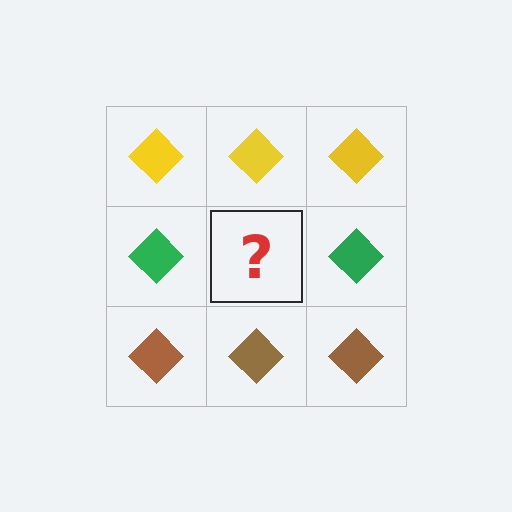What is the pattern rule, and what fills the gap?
The rule is that each row has a consistent color. The gap should be filled with a green diamond.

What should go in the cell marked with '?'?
The missing cell should contain a green diamond.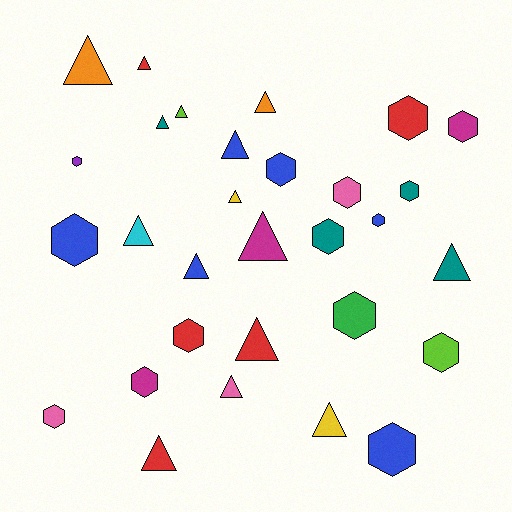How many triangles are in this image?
There are 15 triangles.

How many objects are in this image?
There are 30 objects.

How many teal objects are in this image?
There are 4 teal objects.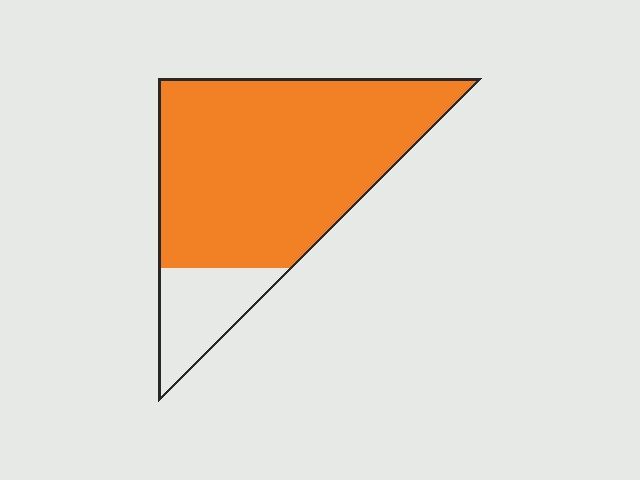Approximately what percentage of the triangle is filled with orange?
Approximately 85%.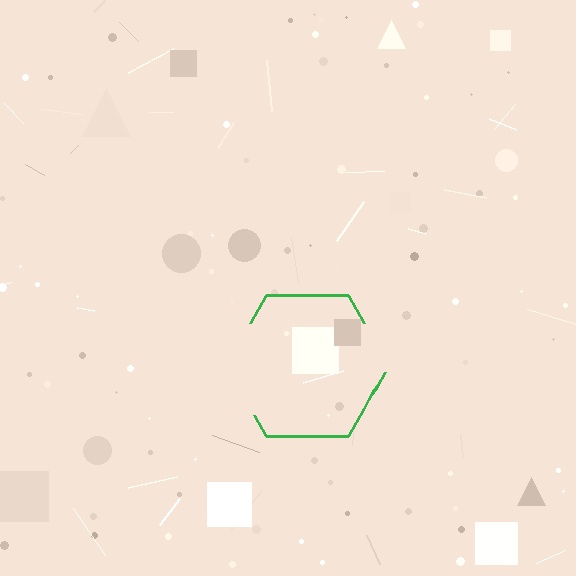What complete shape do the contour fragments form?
The contour fragments form a hexagon.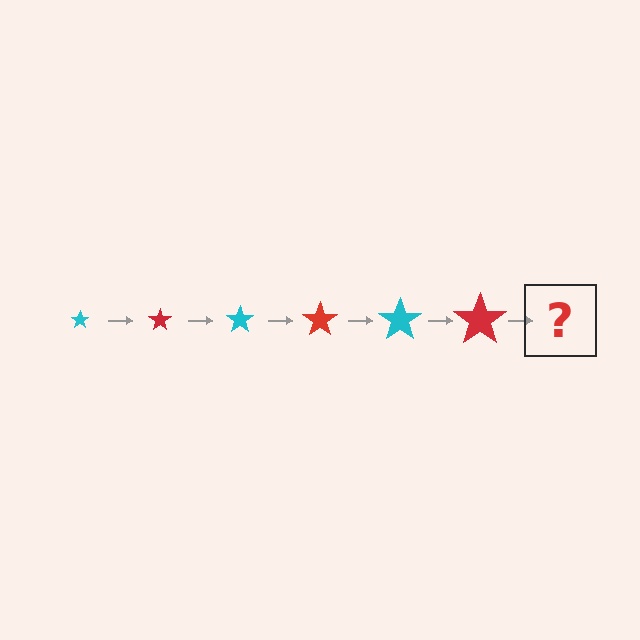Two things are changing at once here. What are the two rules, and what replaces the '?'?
The two rules are that the star grows larger each step and the color cycles through cyan and red. The '?' should be a cyan star, larger than the previous one.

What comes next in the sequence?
The next element should be a cyan star, larger than the previous one.